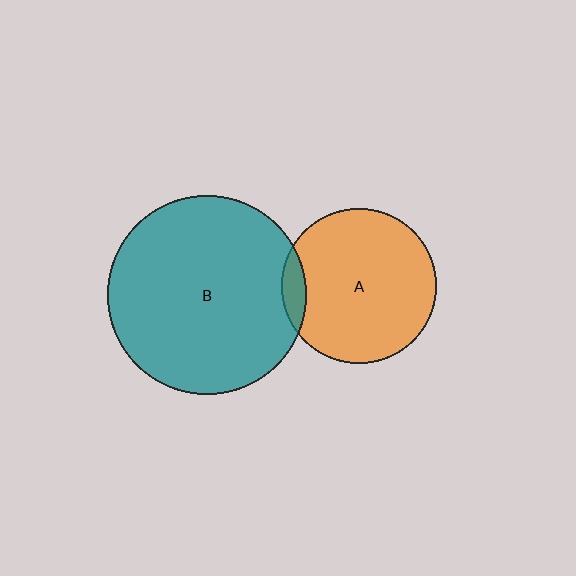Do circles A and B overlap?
Yes.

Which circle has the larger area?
Circle B (teal).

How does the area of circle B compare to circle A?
Approximately 1.6 times.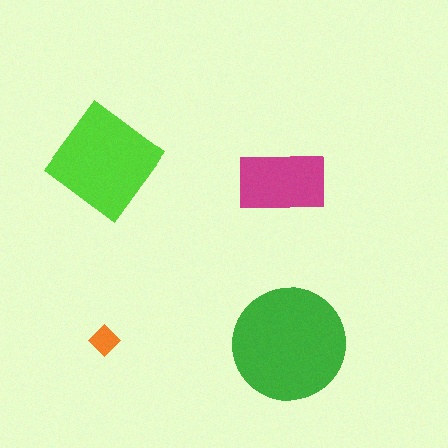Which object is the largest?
The green circle.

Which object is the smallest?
The orange diamond.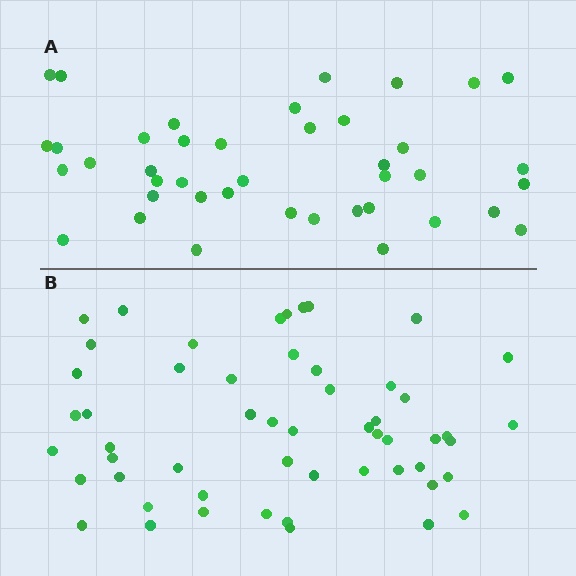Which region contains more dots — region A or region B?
Region B (the bottom region) has more dots.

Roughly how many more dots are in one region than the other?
Region B has approximately 15 more dots than region A.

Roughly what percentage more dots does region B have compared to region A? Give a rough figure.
About 30% more.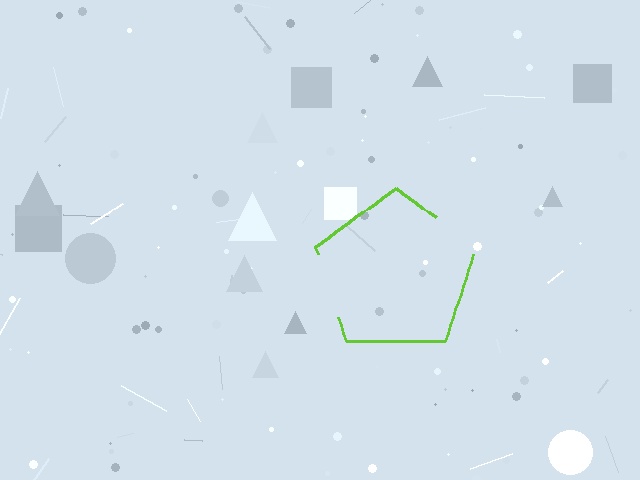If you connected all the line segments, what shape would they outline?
They would outline a pentagon.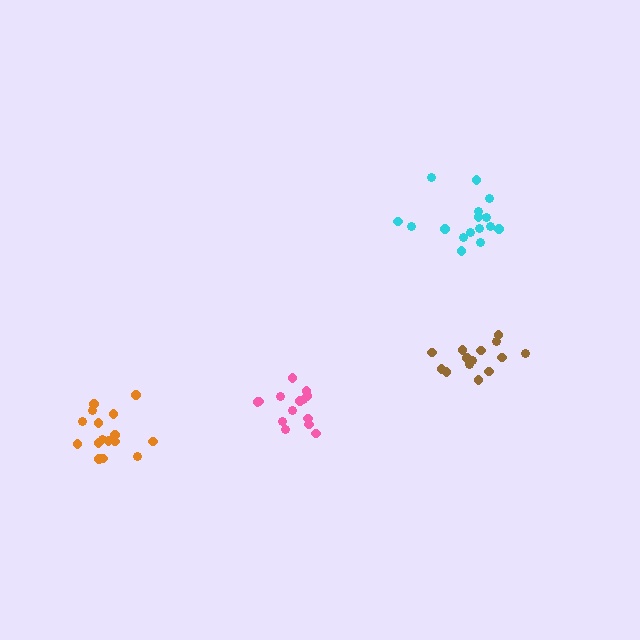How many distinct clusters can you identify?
There are 4 distinct clusters.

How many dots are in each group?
Group 1: 16 dots, Group 2: 14 dots, Group 3: 14 dots, Group 4: 16 dots (60 total).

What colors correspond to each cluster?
The clusters are colored: orange, brown, pink, cyan.